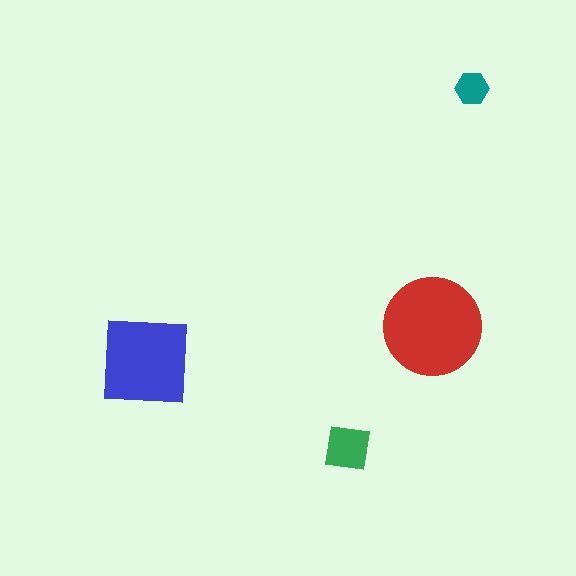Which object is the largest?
The red circle.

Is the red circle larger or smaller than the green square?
Larger.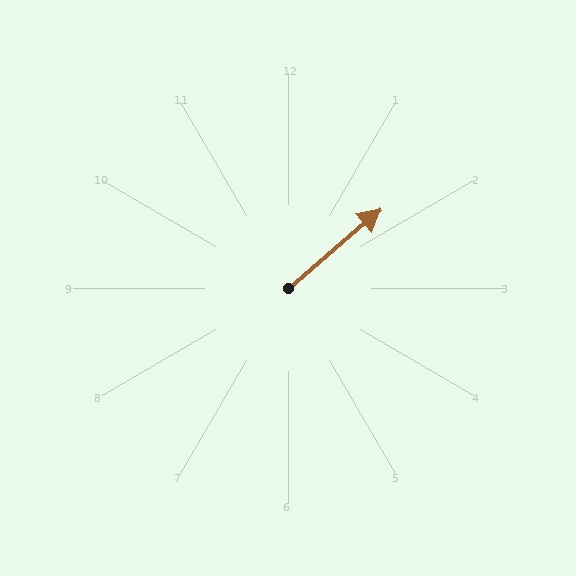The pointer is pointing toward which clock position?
Roughly 2 o'clock.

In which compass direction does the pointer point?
Northeast.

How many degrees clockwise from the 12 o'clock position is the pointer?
Approximately 49 degrees.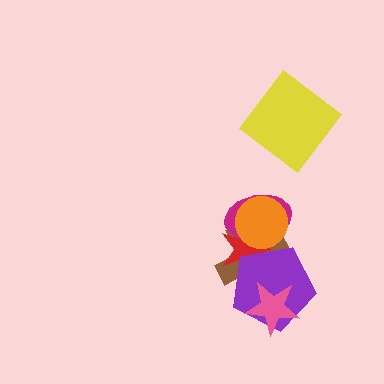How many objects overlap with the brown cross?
5 objects overlap with the brown cross.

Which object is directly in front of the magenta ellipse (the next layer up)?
The red star is directly in front of the magenta ellipse.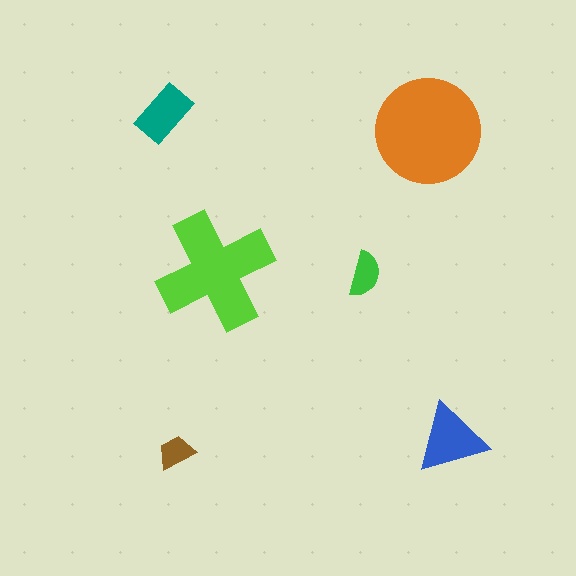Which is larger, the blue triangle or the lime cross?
The lime cross.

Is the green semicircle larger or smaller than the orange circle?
Smaller.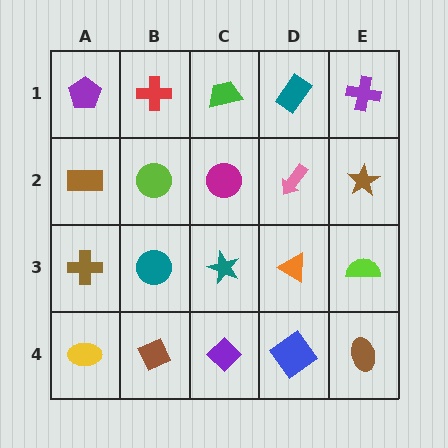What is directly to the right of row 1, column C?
A teal rectangle.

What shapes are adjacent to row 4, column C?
A teal star (row 3, column C), a brown diamond (row 4, column B), a blue diamond (row 4, column D).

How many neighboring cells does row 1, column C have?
3.